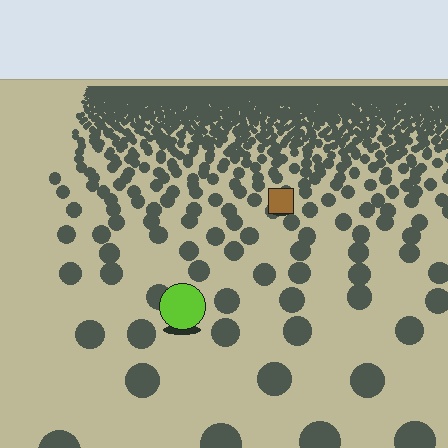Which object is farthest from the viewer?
The brown square is farthest from the viewer. It appears smaller and the ground texture around it is denser.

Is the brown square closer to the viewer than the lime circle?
No. The lime circle is closer — you can tell from the texture gradient: the ground texture is coarser near it.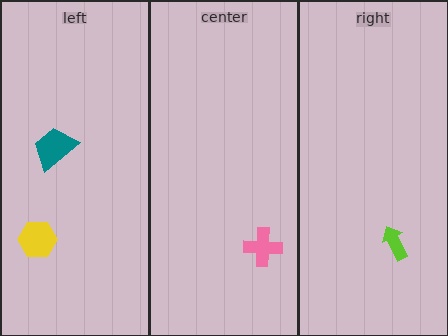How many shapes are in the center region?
1.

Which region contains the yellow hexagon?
The left region.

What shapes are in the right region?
The lime arrow.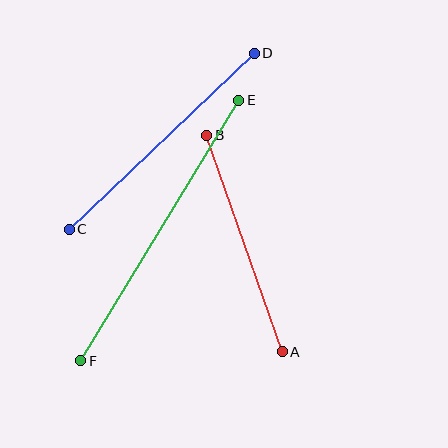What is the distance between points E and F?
The distance is approximately 305 pixels.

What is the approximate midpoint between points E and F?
The midpoint is at approximately (160, 231) pixels.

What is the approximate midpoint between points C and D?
The midpoint is at approximately (162, 141) pixels.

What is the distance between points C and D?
The distance is approximately 256 pixels.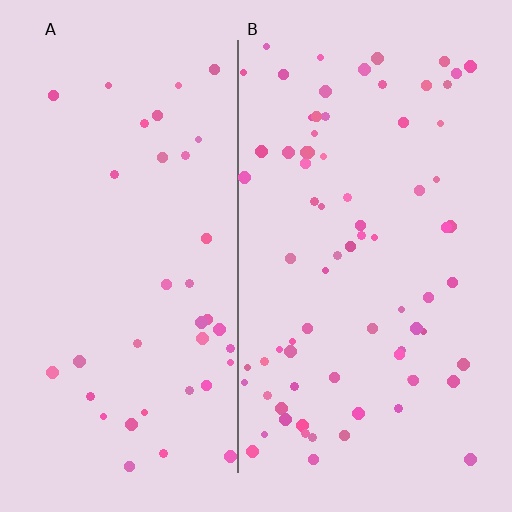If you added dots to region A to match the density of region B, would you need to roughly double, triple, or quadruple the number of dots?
Approximately double.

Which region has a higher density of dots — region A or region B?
B (the right).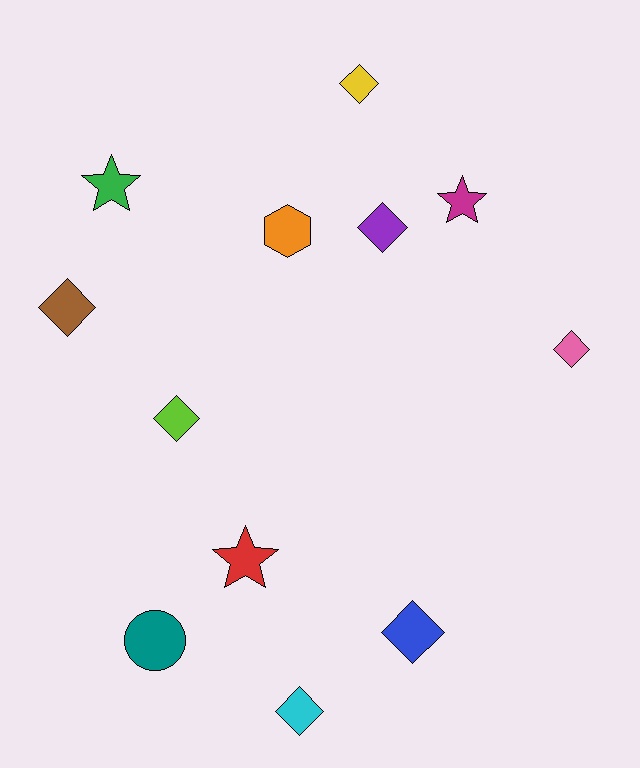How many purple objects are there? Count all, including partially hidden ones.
There is 1 purple object.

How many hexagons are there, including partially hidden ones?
There is 1 hexagon.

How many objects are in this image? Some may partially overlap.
There are 12 objects.